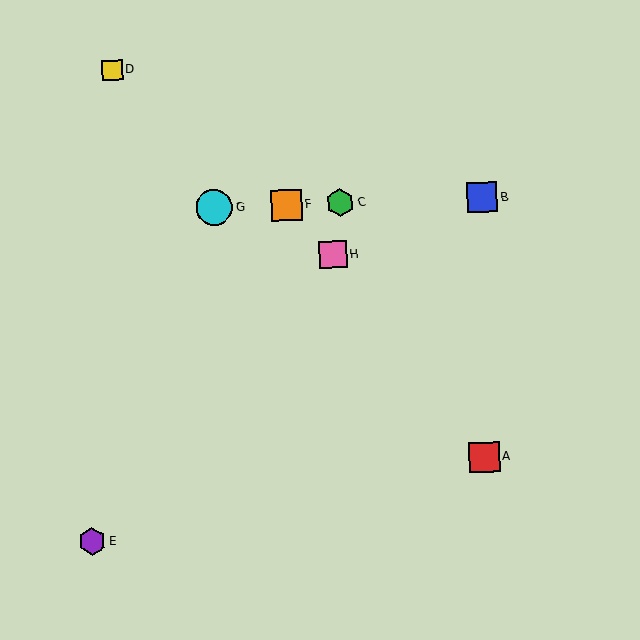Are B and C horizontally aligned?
Yes, both are at y≈198.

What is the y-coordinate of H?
Object H is at y≈254.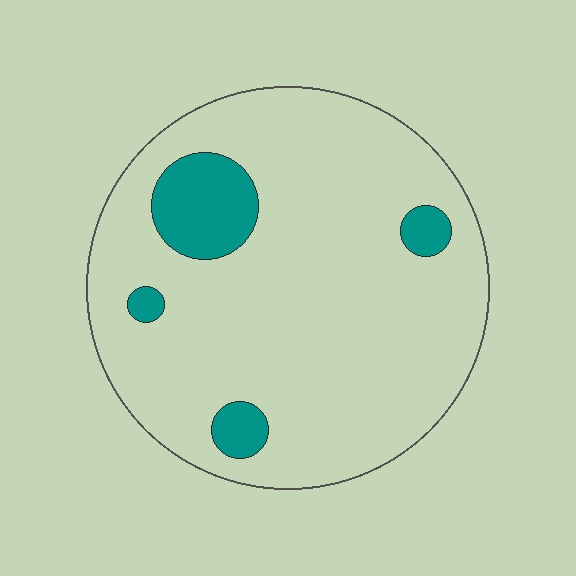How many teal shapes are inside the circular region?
4.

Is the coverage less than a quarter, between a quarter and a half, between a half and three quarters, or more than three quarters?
Less than a quarter.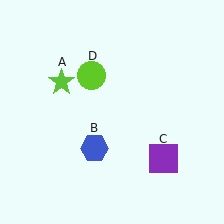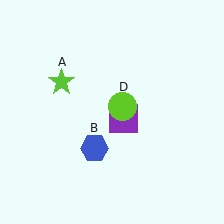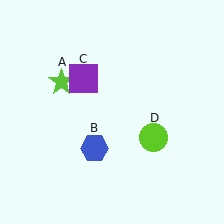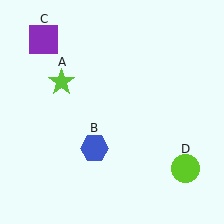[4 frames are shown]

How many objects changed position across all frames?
2 objects changed position: purple square (object C), lime circle (object D).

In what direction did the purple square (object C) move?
The purple square (object C) moved up and to the left.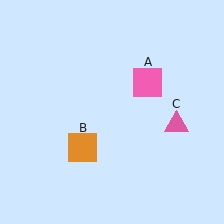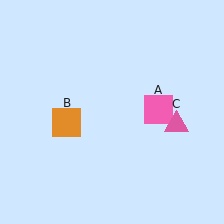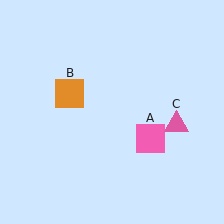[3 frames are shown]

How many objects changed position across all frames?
2 objects changed position: pink square (object A), orange square (object B).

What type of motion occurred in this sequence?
The pink square (object A), orange square (object B) rotated clockwise around the center of the scene.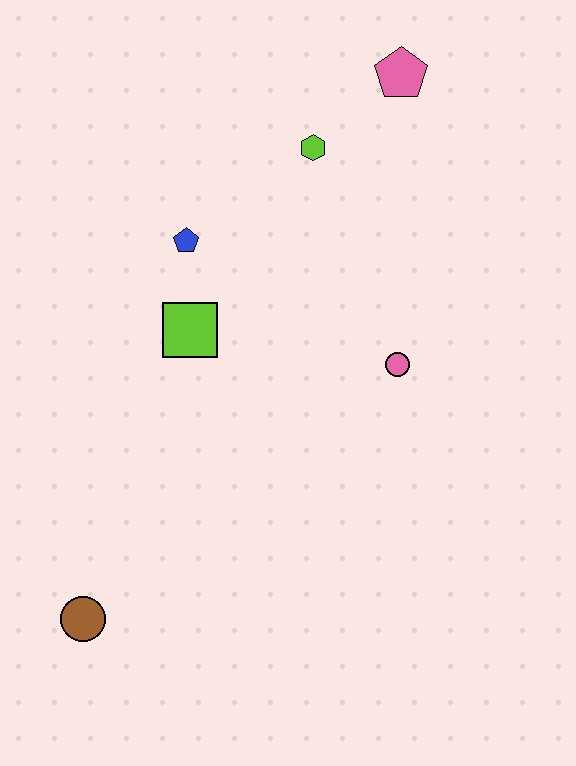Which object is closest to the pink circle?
The lime square is closest to the pink circle.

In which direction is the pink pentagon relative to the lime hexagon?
The pink pentagon is to the right of the lime hexagon.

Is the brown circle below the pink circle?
Yes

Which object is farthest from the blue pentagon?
The brown circle is farthest from the blue pentagon.